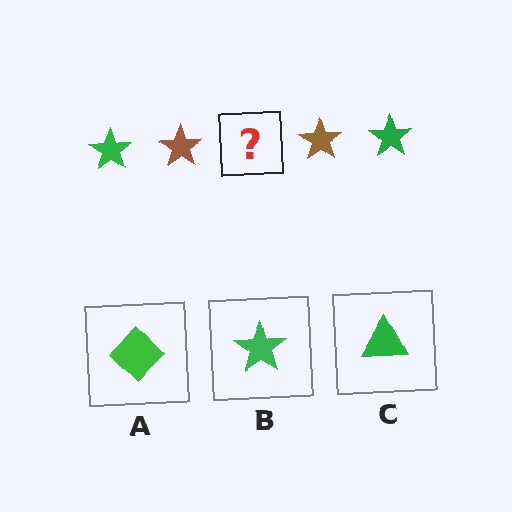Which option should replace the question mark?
Option B.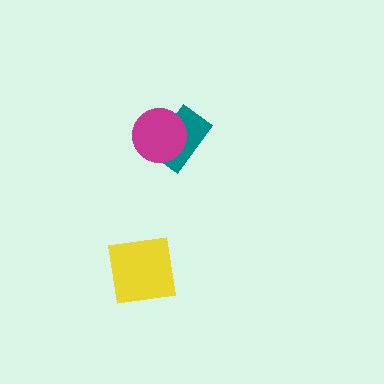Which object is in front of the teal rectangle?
The magenta circle is in front of the teal rectangle.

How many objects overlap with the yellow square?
0 objects overlap with the yellow square.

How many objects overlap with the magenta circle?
1 object overlaps with the magenta circle.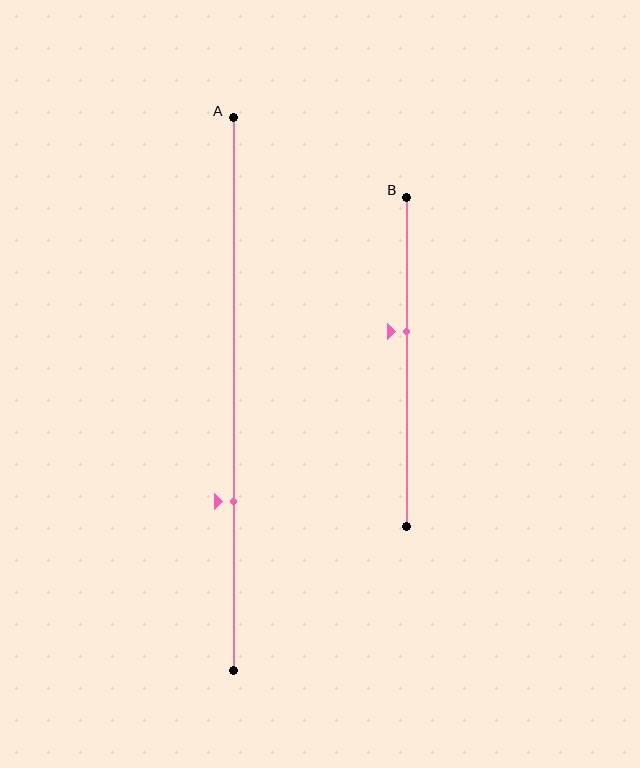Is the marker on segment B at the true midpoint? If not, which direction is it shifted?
No, the marker on segment B is shifted upward by about 9% of the segment length.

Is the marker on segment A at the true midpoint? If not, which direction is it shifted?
No, the marker on segment A is shifted downward by about 19% of the segment length.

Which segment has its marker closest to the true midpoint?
Segment B has its marker closest to the true midpoint.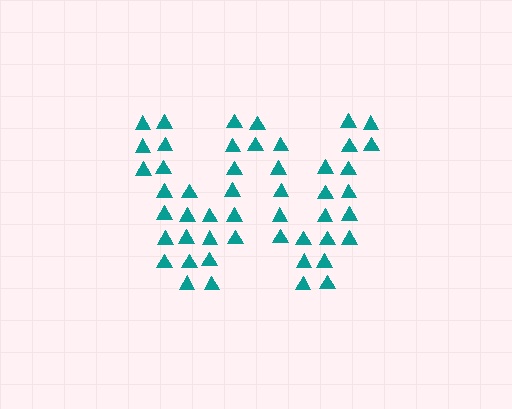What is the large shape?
The large shape is the letter W.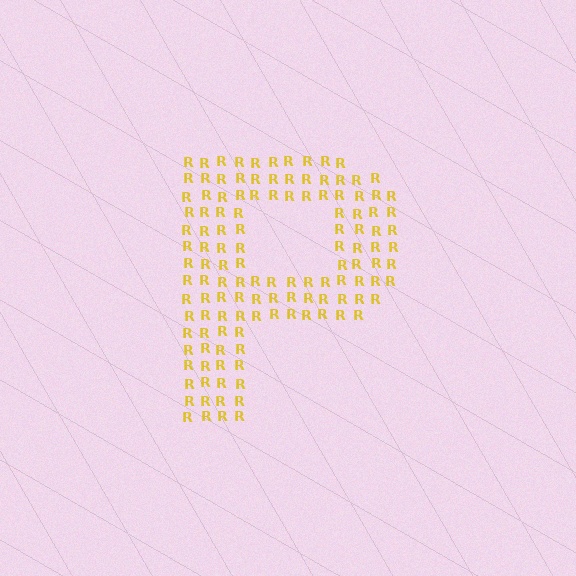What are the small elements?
The small elements are letter R's.